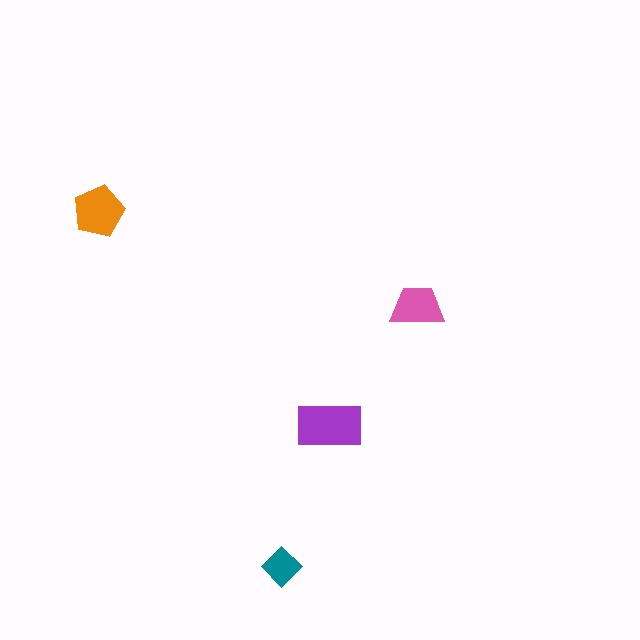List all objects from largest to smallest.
The purple rectangle, the orange pentagon, the pink trapezoid, the teal diamond.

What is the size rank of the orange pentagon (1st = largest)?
2nd.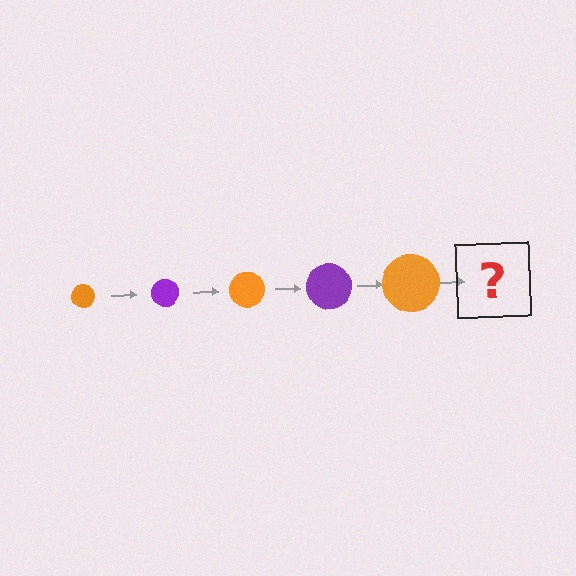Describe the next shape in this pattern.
It should be a purple circle, larger than the previous one.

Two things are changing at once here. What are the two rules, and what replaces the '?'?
The two rules are that the circle grows larger each step and the color cycles through orange and purple. The '?' should be a purple circle, larger than the previous one.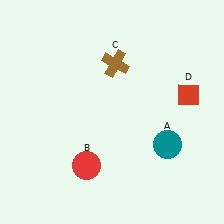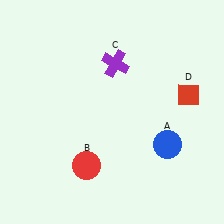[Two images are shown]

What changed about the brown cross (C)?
In Image 1, C is brown. In Image 2, it changed to purple.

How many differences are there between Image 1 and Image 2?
There are 2 differences between the two images.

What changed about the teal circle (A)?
In Image 1, A is teal. In Image 2, it changed to blue.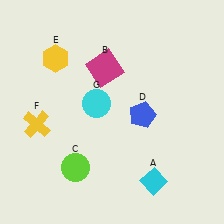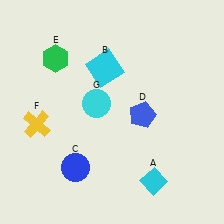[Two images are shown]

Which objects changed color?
B changed from magenta to cyan. C changed from lime to blue. E changed from yellow to green.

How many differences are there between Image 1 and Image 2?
There are 3 differences between the two images.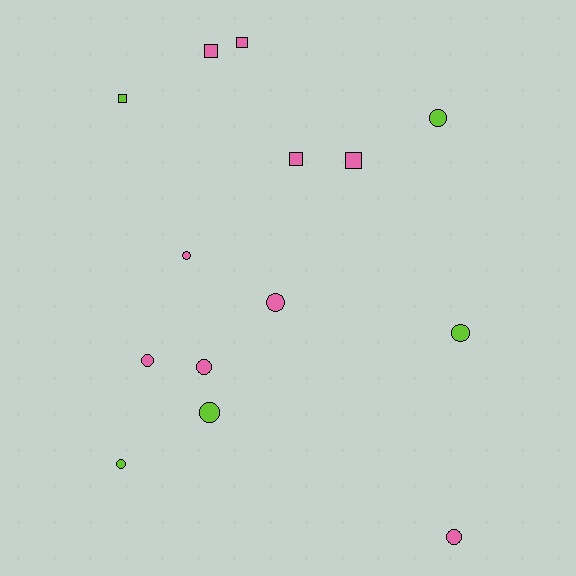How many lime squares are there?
There is 1 lime square.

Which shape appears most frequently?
Circle, with 9 objects.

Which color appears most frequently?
Pink, with 9 objects.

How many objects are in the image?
There are 14 objects.